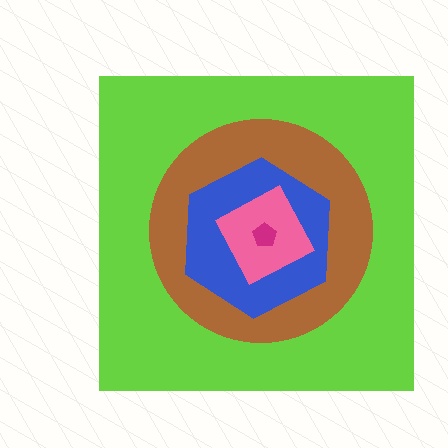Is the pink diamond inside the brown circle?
Yes.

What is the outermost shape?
The lime square.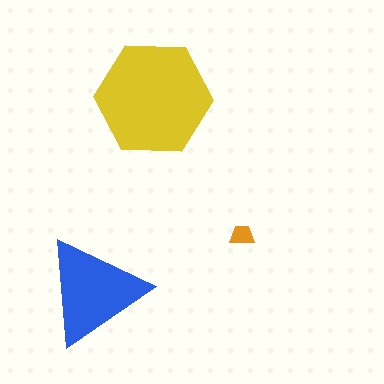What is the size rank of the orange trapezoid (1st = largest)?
3rd.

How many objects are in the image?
There are 3 objects in the image.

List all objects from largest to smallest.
The yellow hexagon, the blue triangle, the orange trapezoid.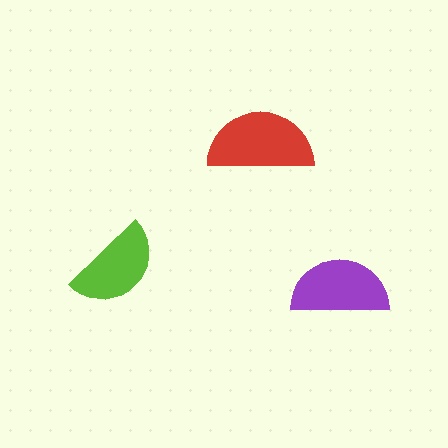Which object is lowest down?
The purple semicircle is bottommost.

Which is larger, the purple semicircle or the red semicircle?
The red one.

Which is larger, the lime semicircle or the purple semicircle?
The purple one.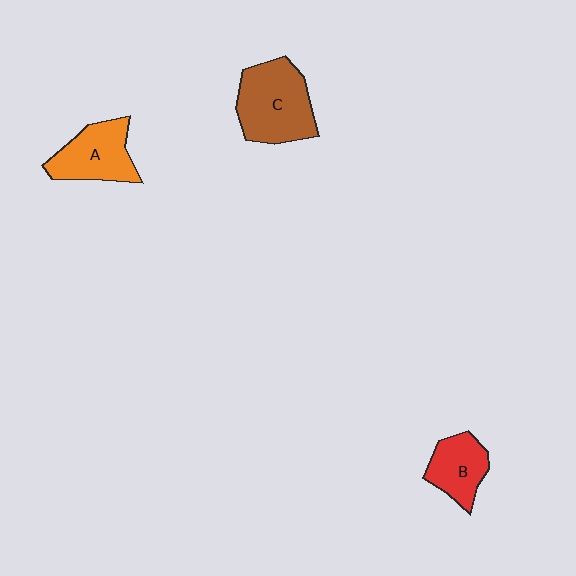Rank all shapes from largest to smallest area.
From largest to smallest: C (brown), A (orange), B (red).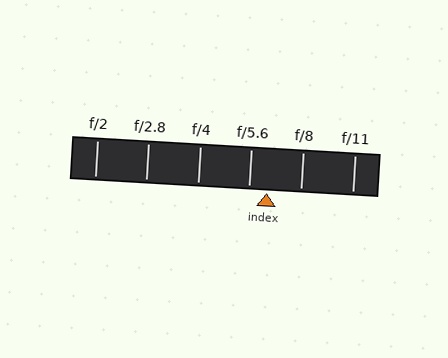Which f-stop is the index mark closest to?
The index mark is closest to f/5.6.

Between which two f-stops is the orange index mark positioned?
The index mark is between f/5.6 and f/8.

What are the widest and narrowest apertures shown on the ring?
The widest aperture shown is f/2 and the narrowest is f/11.